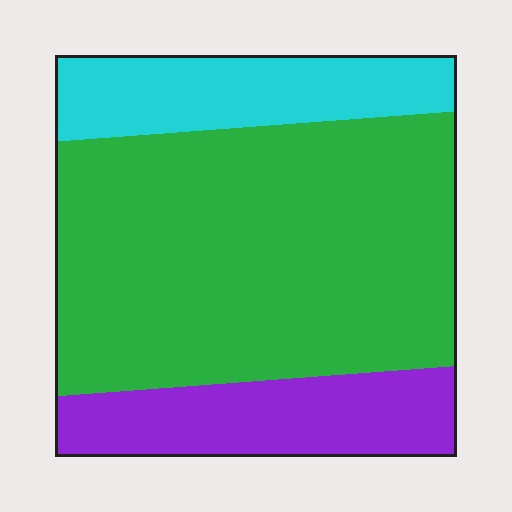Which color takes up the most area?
Green, at roughly 65%.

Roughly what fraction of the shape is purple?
Purple covers about 20% of the shape.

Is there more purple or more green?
Green.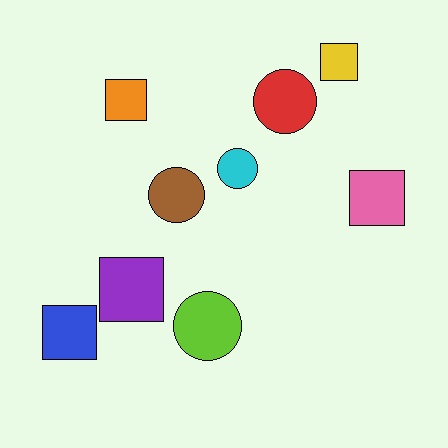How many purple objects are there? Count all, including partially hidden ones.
There is 1 purple object.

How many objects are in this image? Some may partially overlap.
There are 9 objects.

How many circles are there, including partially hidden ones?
There are 4 circles.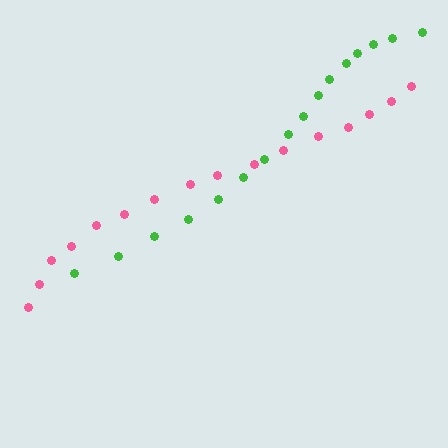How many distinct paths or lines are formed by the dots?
There are 2 distinct paths.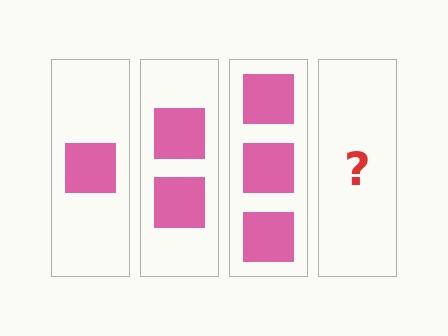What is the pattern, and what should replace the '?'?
The pattern is that each step adds one more square. The '?' should be 4 squares.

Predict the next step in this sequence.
The next step is 4 squares.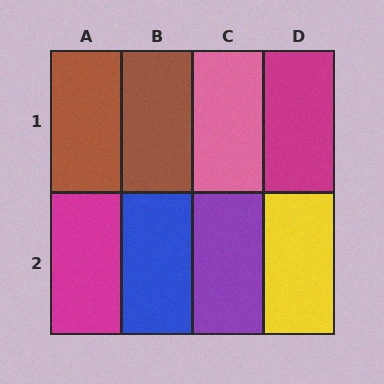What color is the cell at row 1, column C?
Pink.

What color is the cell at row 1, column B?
Brown.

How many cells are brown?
2 cells are brown.